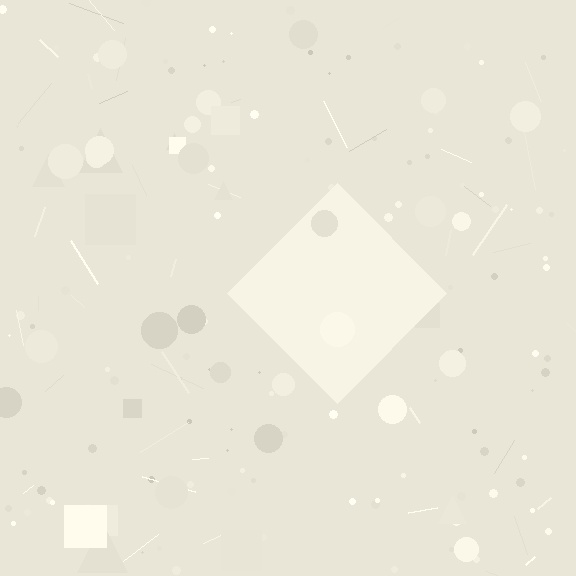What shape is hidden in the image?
A diamond is hidden in the image.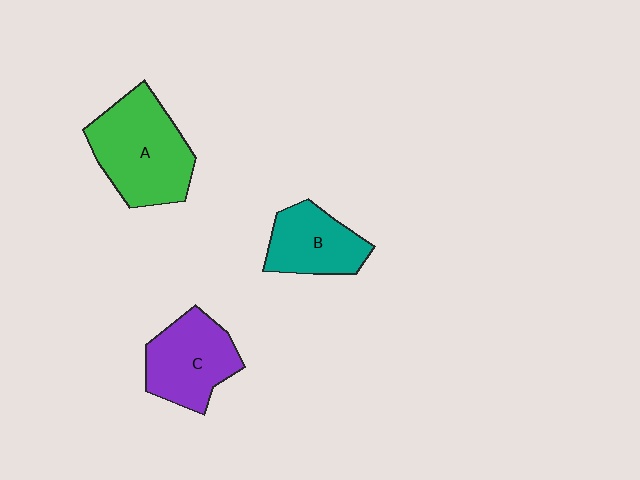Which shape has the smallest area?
Shape B (teal).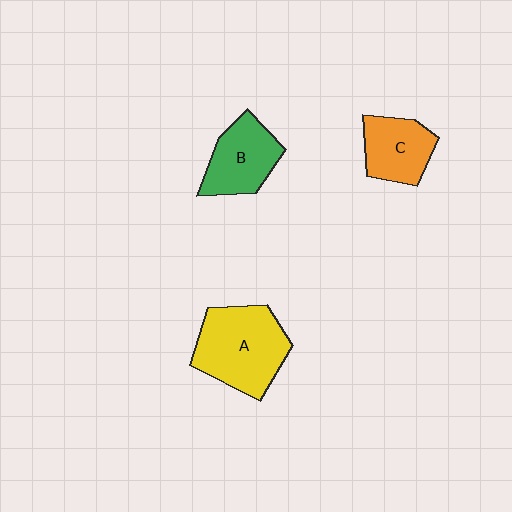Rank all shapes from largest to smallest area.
From largest to smallest: A (yellow), B (green), C (orange).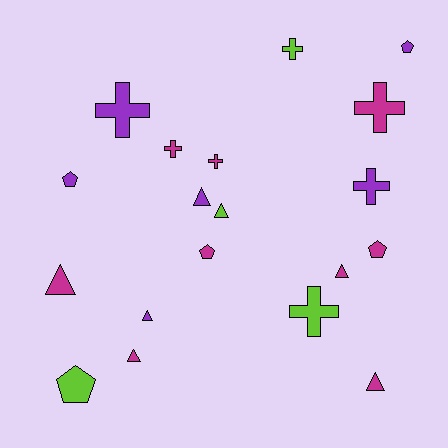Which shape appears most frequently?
Triangle, with 7 objects.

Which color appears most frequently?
Magenta, with 9 objects.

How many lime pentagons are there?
There is 1 lime pentagon.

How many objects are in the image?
There are 19 objects.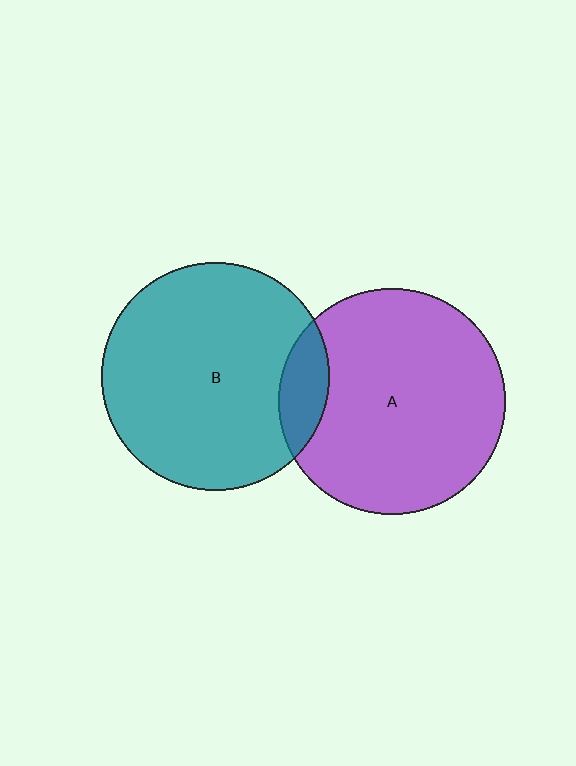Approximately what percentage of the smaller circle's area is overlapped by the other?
Approximately 10%.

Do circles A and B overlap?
Yes.